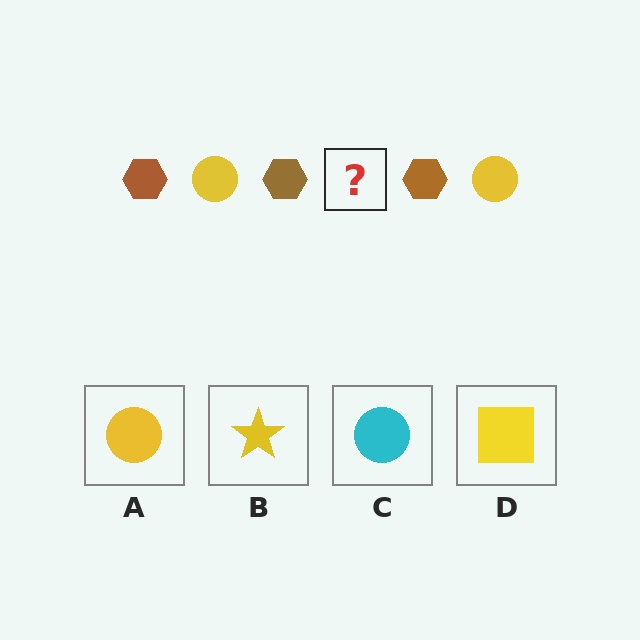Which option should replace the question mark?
Option A.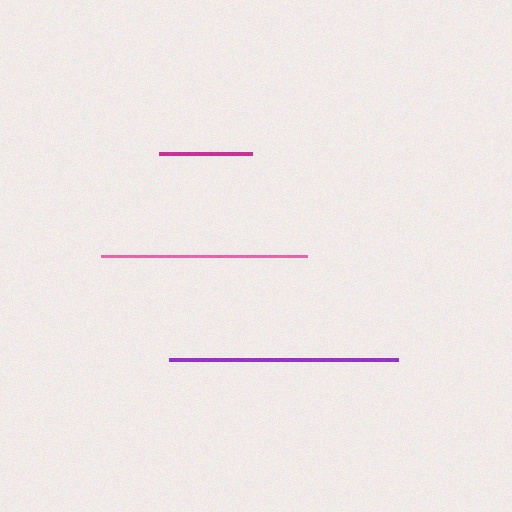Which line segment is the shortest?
The magenta line is the shortest at approximately 93 pixels.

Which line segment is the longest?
The purple line is the longest at approximately 230 pixels.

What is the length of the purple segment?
The purple segment is approximately 230 pixels long.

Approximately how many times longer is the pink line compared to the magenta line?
The pink line is approximately 2.2 times the length of the magenta line.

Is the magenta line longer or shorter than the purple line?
The purple line is longer than the magenta line.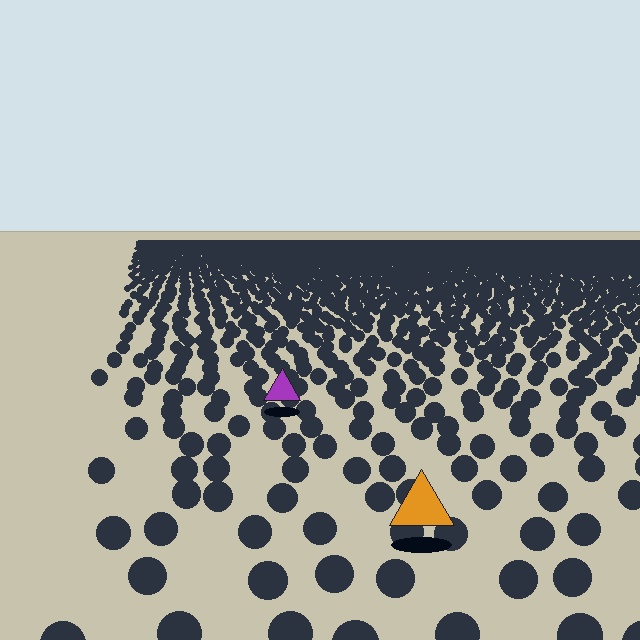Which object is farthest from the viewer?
The purple triangle is farthest from the viewer. It appears smaller and the ground texture around it is denser.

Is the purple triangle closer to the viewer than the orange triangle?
No. The orange triangle is closer — you can tell from the texture gradient: the ground texture is coarser near it.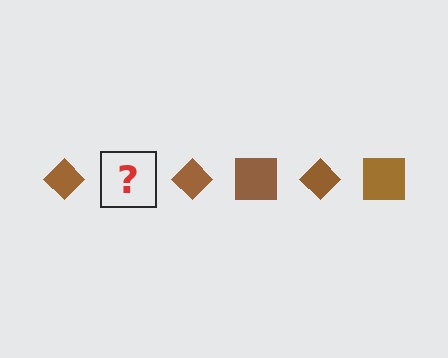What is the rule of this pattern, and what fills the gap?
The rule is that the pattern cycles through diamond, square shapes in brown. The gap should be filled with a brown square.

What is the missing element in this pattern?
The missing element is a brown square.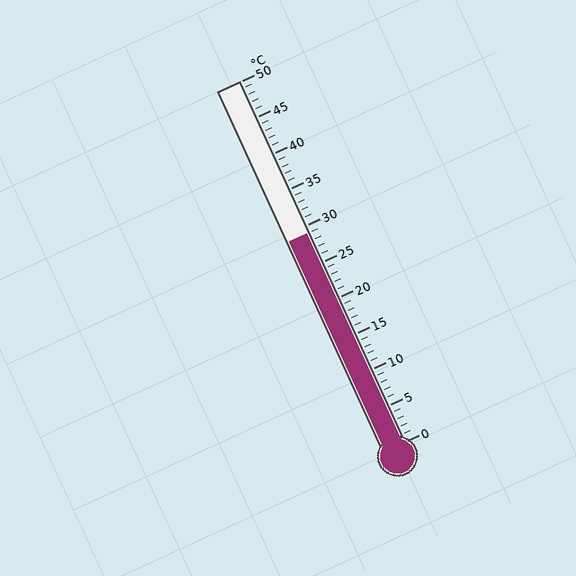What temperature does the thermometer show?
The thermometer shows approximately 29°C.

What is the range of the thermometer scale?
The thermometer scale ranges from 0°C to 50°C.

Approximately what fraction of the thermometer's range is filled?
The thermometer is filled to approximately 60% of its range.